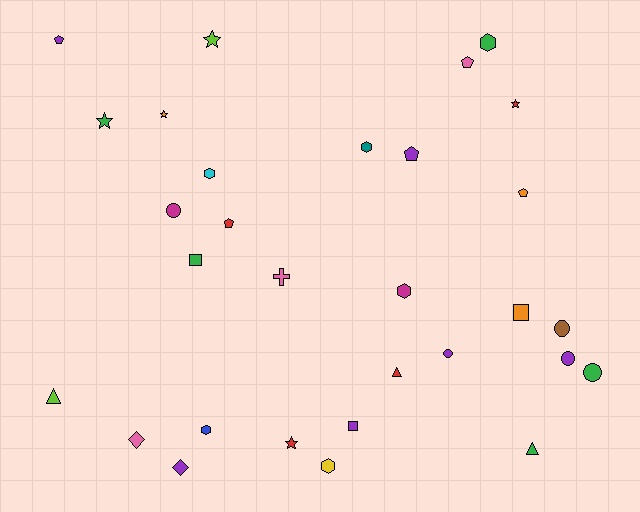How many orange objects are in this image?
There are 3 orange objects.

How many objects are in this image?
There are 30 objects.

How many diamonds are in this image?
There are 2 diamonds.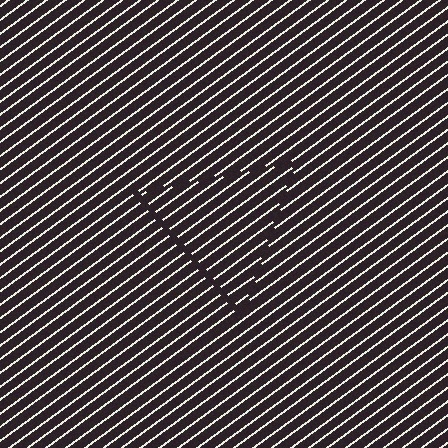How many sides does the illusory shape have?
3 sides — the line-ends trace a triangle.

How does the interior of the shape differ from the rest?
The interior of the shape contains the same grating, shifted by half a period — the contour is defined by the phase discontinuity where line-ends from the inner and outer gratings abut.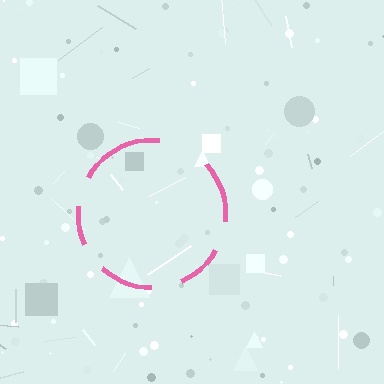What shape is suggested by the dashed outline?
The dashed outline suggests a circle.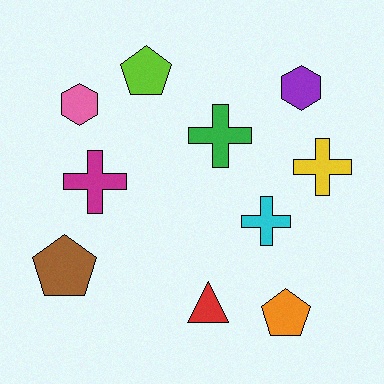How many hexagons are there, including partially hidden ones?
There are 2 hexagons.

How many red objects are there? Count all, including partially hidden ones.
There is 1 red object.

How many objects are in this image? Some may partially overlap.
There are 10 objects.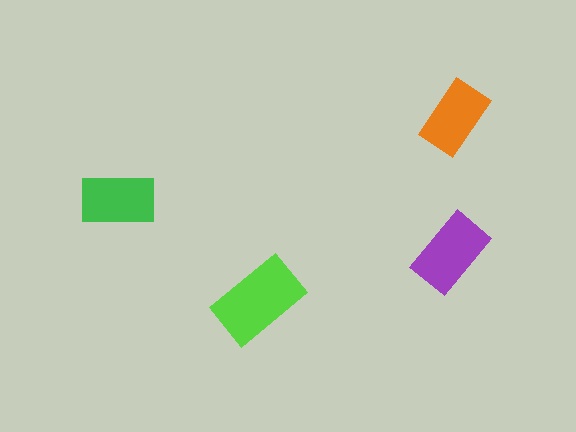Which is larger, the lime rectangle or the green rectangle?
The lime one.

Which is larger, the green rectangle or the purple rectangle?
The purple one.